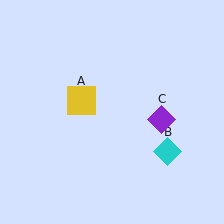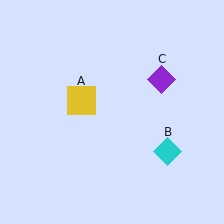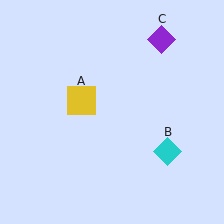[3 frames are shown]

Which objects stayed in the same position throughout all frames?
Yellow square (object A) and cyan diamond (object B) remained stationary.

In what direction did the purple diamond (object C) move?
The purple diamond (object C) moved up.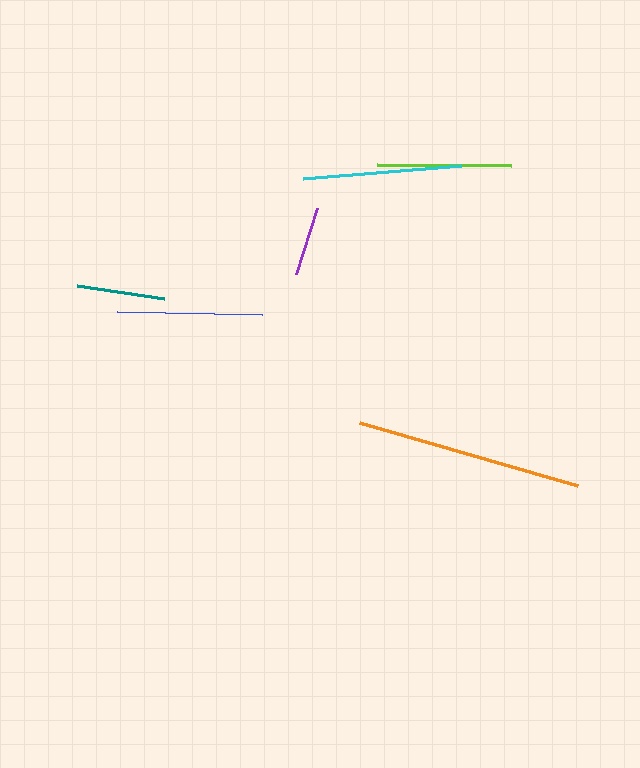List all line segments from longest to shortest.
From longest to shortest: orange, cyan, blue, lime, teal, purple.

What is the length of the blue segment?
The blue segment is approximately 146 pixels long.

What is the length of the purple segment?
The purple segment is approximately 69 pixels long.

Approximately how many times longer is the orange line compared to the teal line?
The orange line is approximately 2.6 times the length of the teal line.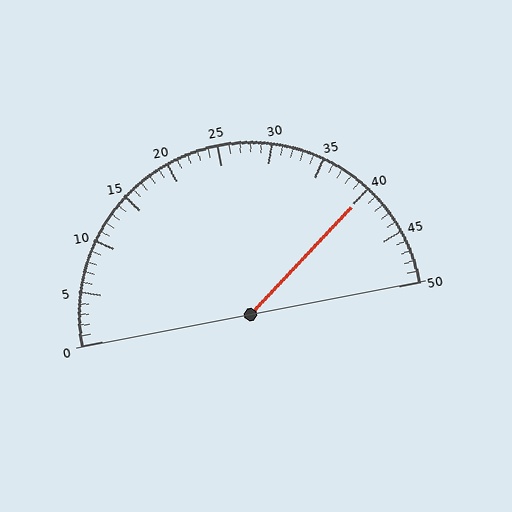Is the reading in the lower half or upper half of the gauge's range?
The reading is in the upper half of the range (0 to 50).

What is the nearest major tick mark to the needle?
The nearest major tick mark is 40.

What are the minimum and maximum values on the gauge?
The gauge ranges from 0 to 50.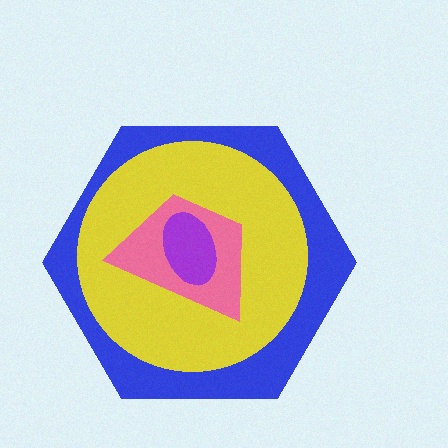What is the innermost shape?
The purple ellipse.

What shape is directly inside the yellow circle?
The pink trapezoid.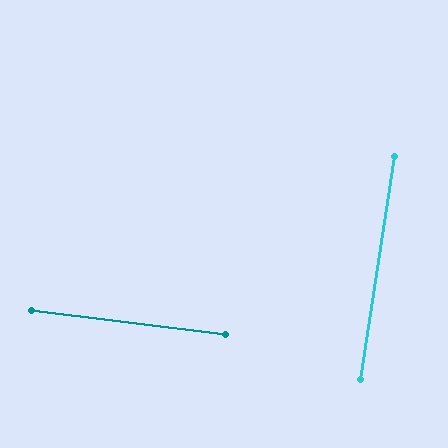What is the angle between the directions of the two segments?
Approximately 89 degrees.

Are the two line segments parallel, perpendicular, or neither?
Perpendicular — they meet at approximately 89°.